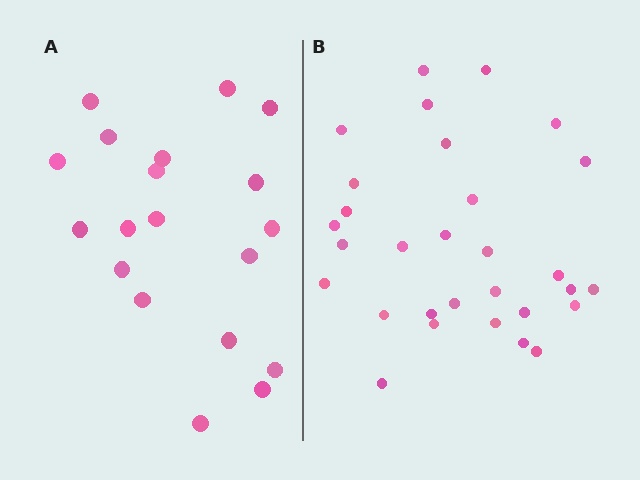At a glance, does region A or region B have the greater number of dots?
Region B (the right region) has more dots.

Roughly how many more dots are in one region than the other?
Region B has roughly 12 or so more dots than region A.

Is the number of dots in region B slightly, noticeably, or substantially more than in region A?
Region B has substantially more. The ratio is roughly 1.6 to 1.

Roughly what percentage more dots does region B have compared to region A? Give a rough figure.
About 60% more.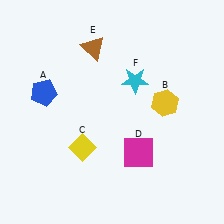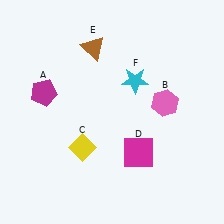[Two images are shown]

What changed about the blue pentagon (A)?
In Image 1, A is blue. In Image 2, it changed to magenta.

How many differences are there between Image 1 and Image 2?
There are 2 differences between the two images.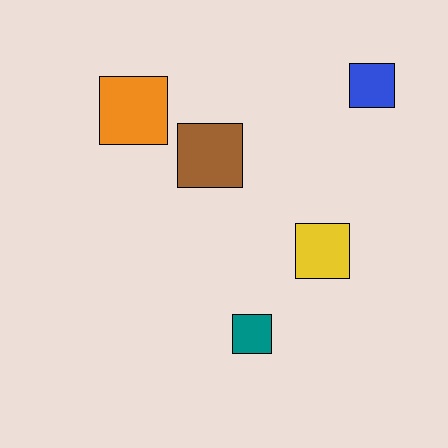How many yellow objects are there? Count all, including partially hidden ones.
There is 1 yellow object.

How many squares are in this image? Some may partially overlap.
There are 5 squares.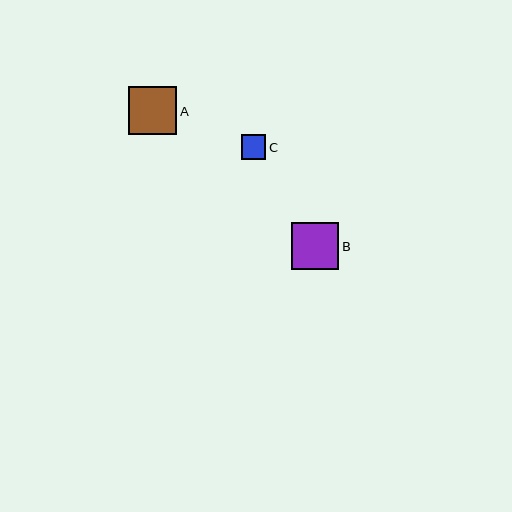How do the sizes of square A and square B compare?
Square A and square B are approximately the same size.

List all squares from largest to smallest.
From largest to smallest: A, B, C.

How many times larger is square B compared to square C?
Square B is approximately 1.9 times the size of square C.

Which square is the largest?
Square A is the largest with a size of approximately 48 pixels.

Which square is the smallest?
Square C is the smallest with a size of approximately 25 pixels.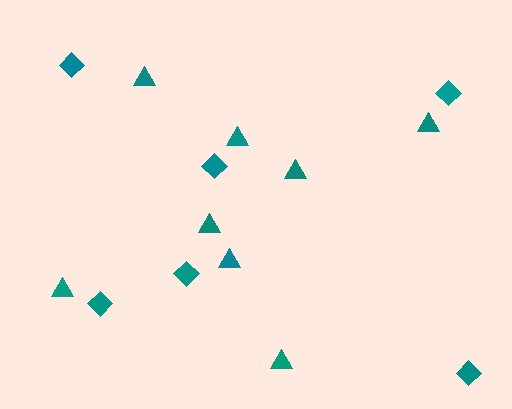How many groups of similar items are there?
There are 2 groups: one group of diamonds (6) and one group of triangles (8).